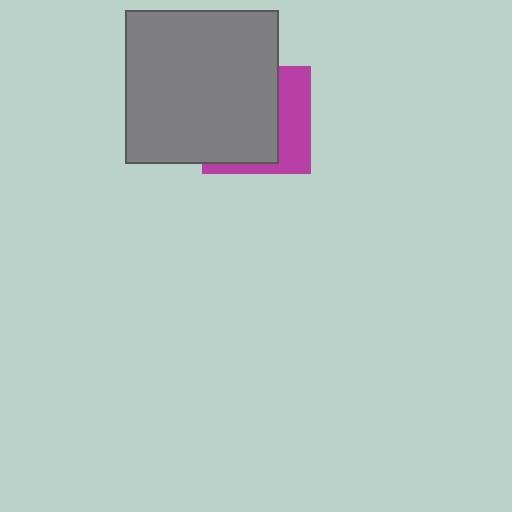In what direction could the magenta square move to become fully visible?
The magenta square could move right. That would shift it out from behind the gray square entirely.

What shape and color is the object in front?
The object in front is a gray square.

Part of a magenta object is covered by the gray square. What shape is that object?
It is a square.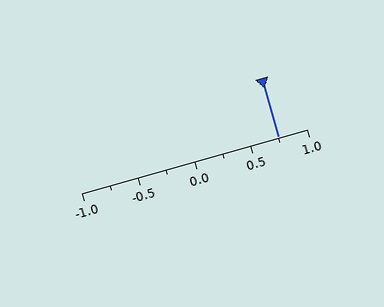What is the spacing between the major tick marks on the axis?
The major ticks are spaced 0.5 apart.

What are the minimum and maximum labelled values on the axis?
The axis runs from -1.0 to 1.0.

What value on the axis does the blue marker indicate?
The marker indicates approximately 0.75.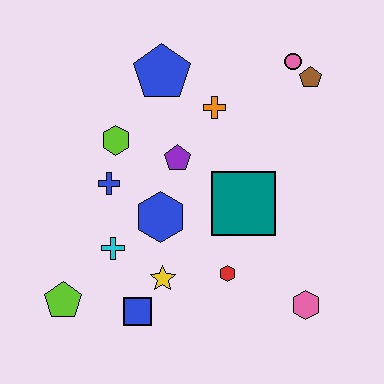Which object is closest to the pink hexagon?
The red hexagon is closest to the pink hexagon.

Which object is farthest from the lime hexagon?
The pink hexagon is farthest from the lime hexagon.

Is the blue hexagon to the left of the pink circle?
Yes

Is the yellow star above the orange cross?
No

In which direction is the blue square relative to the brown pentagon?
The blue square is below the brown pentagon.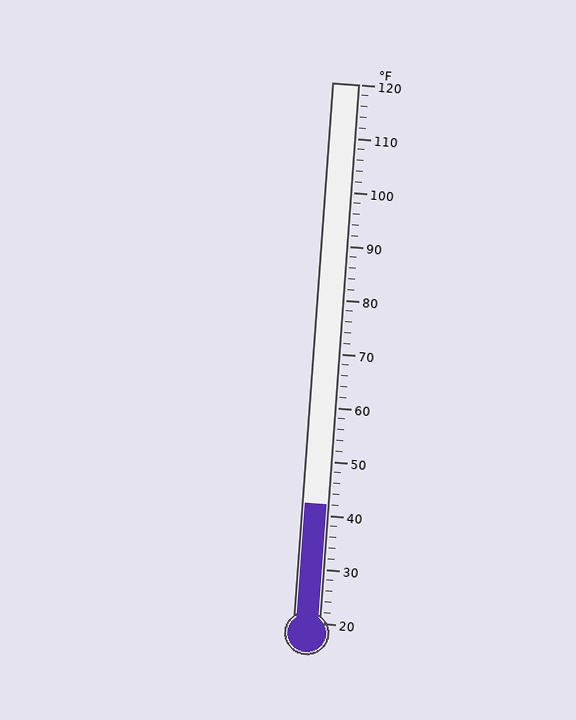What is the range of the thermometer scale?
The thermometer scale ranges from 20°F to 120°F.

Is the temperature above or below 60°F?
The temperature is below 60°F.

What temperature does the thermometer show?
The thermometer shows approximately 42°F.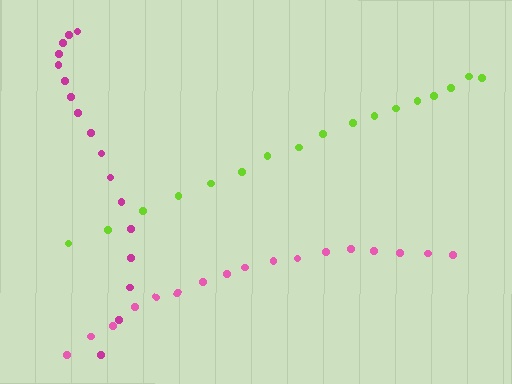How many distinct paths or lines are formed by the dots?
There are 3 distinct paths.